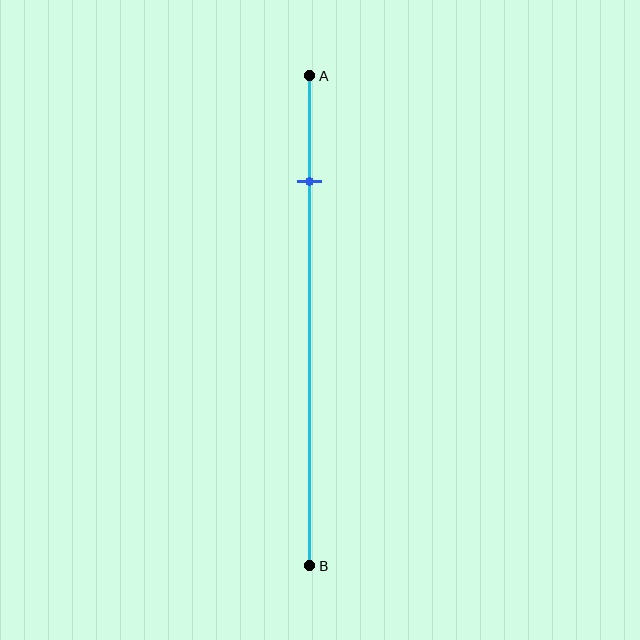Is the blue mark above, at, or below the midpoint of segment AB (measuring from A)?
The blue mark is above the midpoint of segment AB.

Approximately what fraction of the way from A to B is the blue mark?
The blue mark is approximately 20% of the way from A to B.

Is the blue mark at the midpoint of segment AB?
No, the mark is at about 20% from A, not at the 50% midpoint.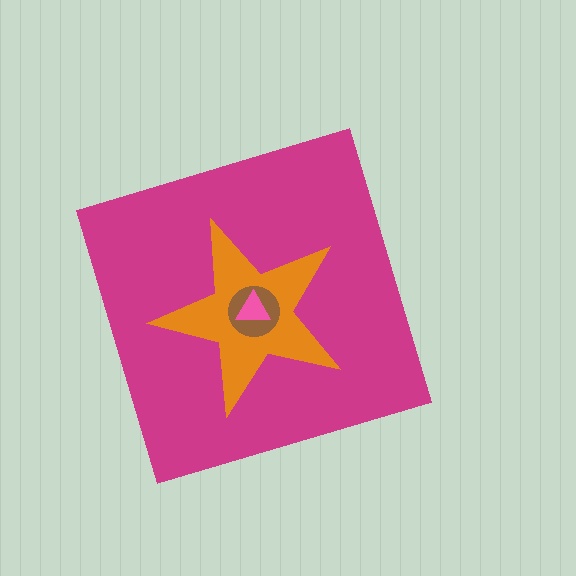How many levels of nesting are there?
4.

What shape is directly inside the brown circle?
The pink triangle.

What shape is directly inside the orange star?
The brown circle.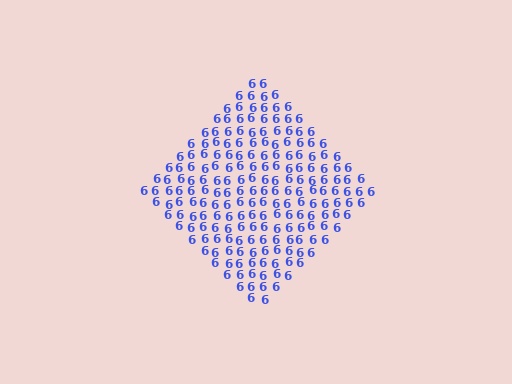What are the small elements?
The small elements are digit 6's.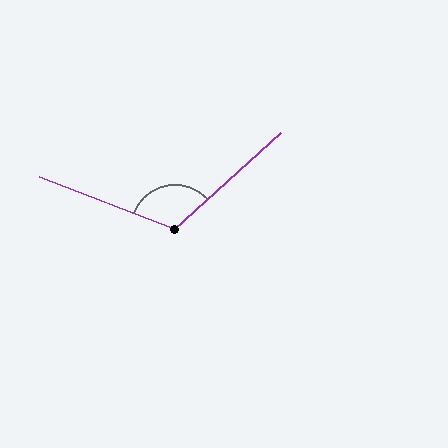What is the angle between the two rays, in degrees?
Approximately 117 degrees.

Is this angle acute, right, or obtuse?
It is obtuse.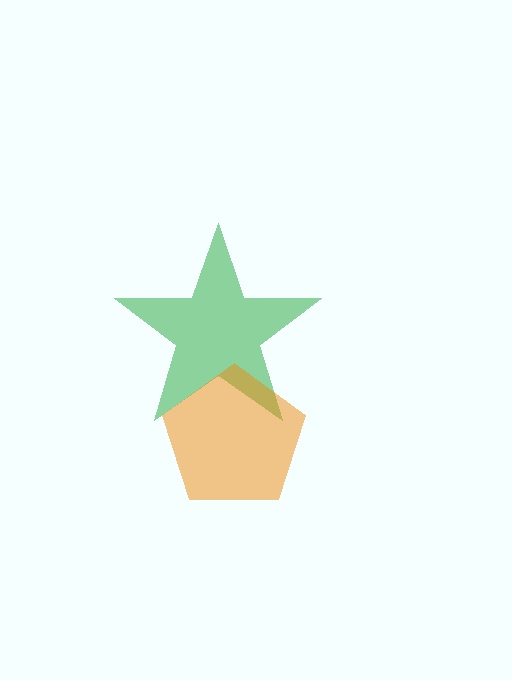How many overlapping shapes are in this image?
There are 2 overlapping shapes in the image.